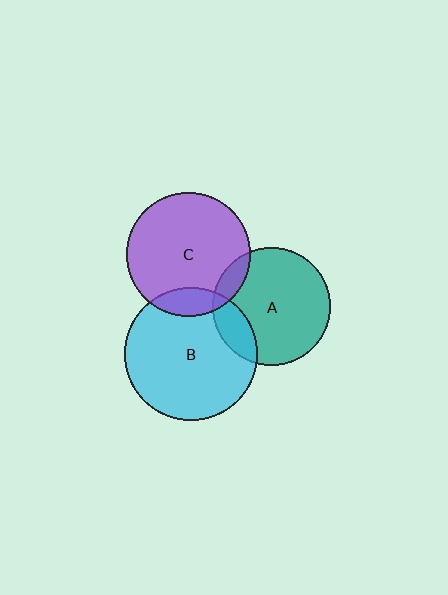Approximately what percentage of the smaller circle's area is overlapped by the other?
Approximately 15%.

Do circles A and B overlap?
Yes.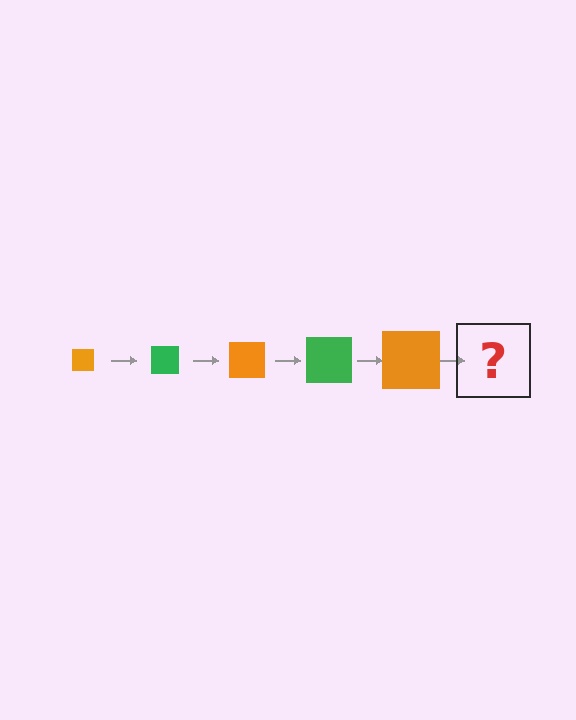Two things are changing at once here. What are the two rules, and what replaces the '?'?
The two rules are that the square grows larger each step and the color cycles through orange and green. The '?' should be a green square, larger than the previous one.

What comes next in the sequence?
The next element should be a green square, larger than the previous one.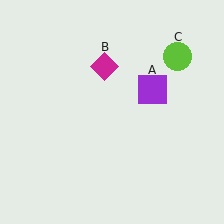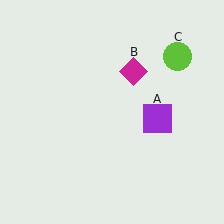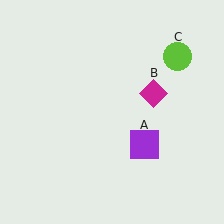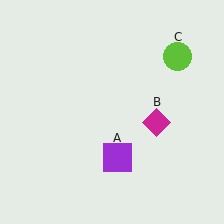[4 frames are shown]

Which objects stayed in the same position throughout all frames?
Lime circle (object C) remained stationary.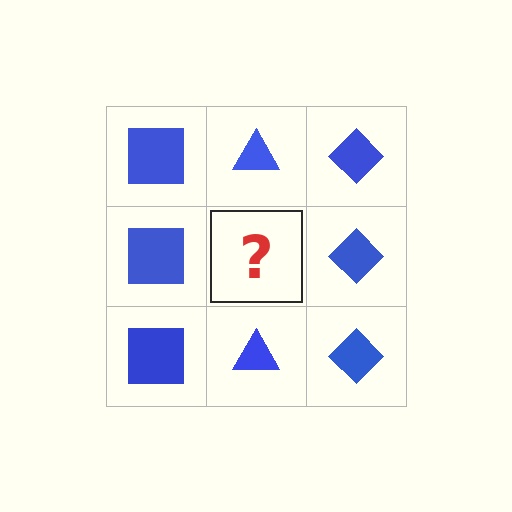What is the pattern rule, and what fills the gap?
The rule is that each column has a consistent shape. The gap should be filled with a blue triangle.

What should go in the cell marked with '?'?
The missing cell should contain a blue triangle.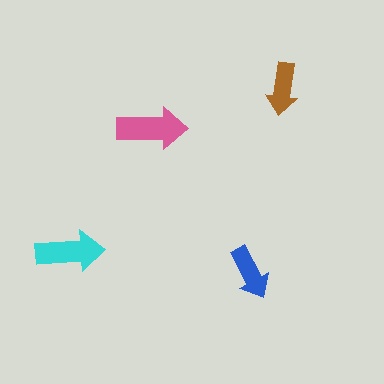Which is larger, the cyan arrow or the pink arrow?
The pink one.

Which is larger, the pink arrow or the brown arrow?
The pink one.